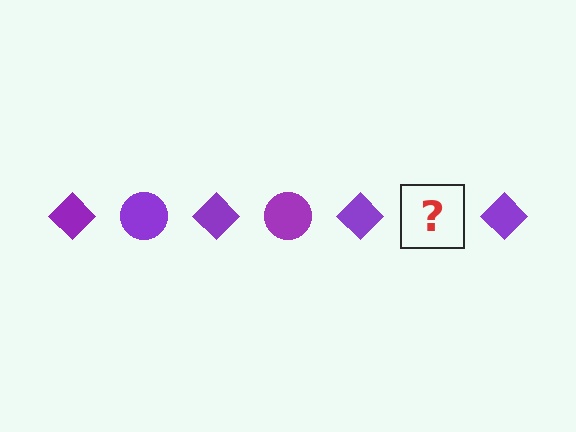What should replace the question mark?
The question mark should be replaced with a purple circle.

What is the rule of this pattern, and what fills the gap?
The rule is that the pattern cycles through diamond, circle shapes in purple. The gap should be filled with a purple circle.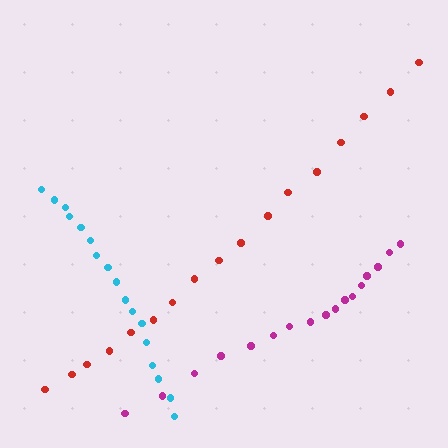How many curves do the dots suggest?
There are 3 distinct paths.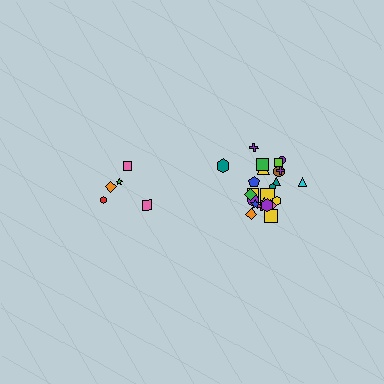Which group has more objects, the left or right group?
The right group.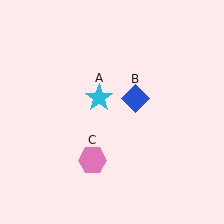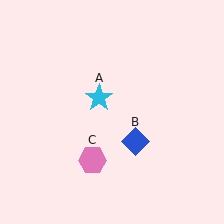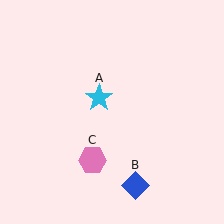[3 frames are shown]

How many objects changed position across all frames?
1 object changed position: blue diamond (object B).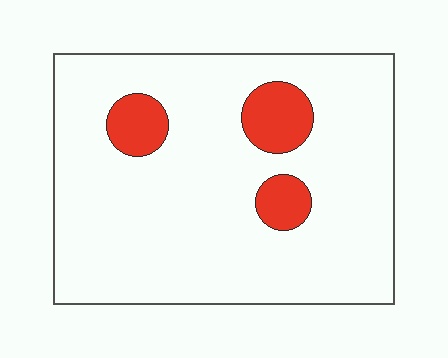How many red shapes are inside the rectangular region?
3.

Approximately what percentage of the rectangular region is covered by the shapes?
Approximately 10%.